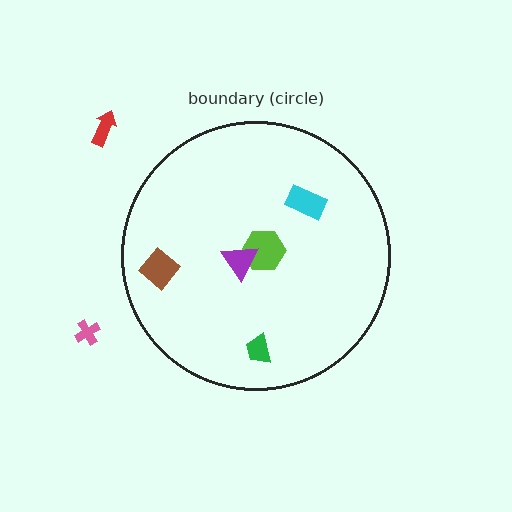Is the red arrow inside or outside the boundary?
Outside.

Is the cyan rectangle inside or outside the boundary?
Inside.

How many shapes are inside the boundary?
5 inside, 2 outside.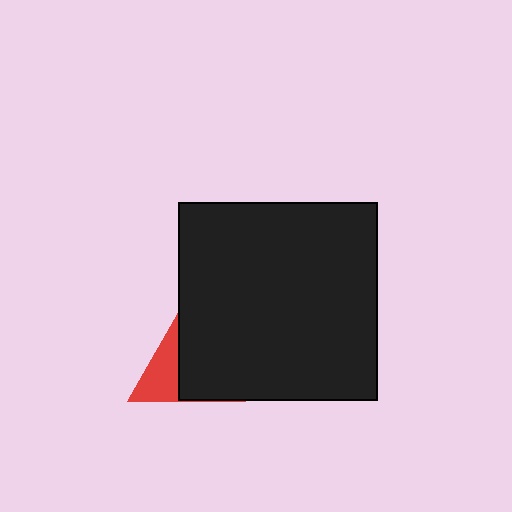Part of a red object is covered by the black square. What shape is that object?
It is a triangle.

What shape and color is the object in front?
The object in front is a black square.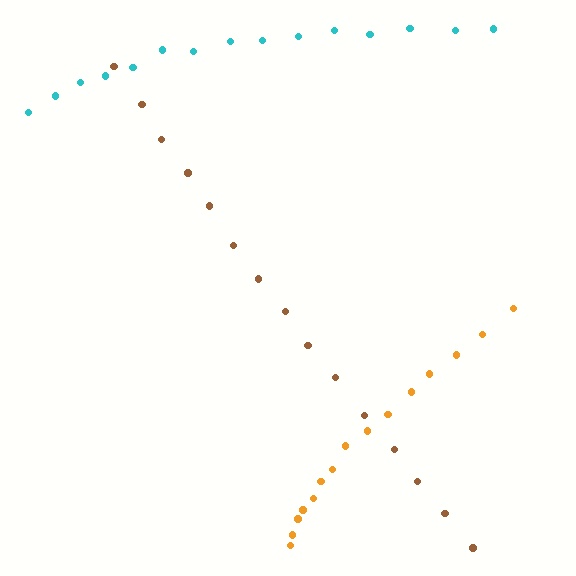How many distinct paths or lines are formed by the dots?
There are 3 distinct paths.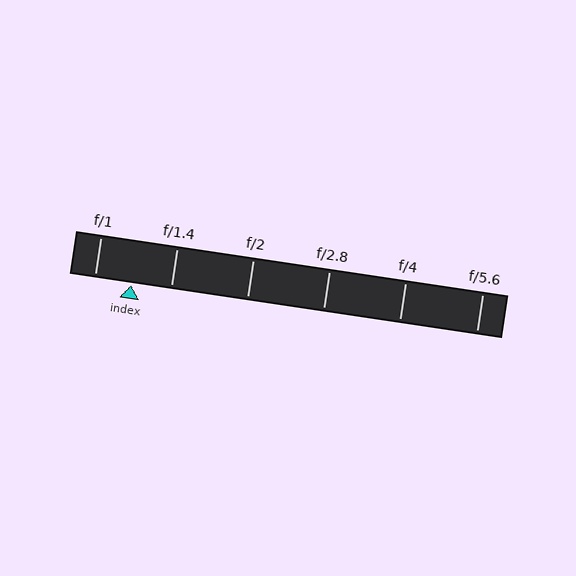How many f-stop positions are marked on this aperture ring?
There are 6 f-stop positions marked.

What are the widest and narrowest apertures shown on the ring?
The widest aperture shown is f/1 and the narrowest is f/5.6.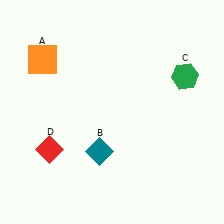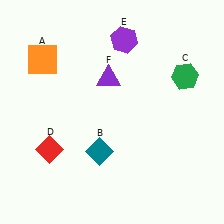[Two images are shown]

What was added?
A purple hexagon (E), a purple triangle (F) were added in Image 2.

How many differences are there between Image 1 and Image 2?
There are 2 differences between the two images.